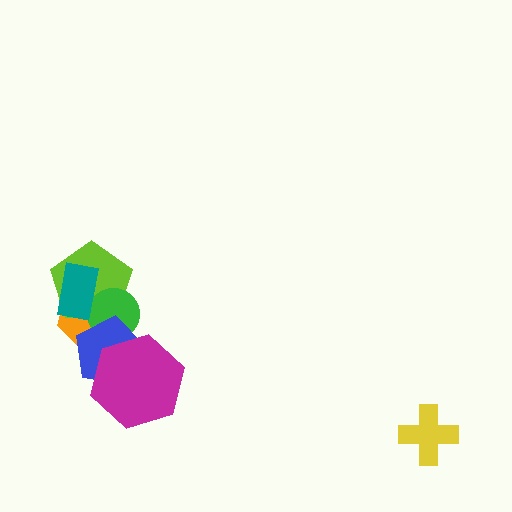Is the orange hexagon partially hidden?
Yes, it is partially covered by another shape.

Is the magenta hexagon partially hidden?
No, no other shape covers it.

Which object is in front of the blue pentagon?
The magenta hexagon is in front of the blue pentagon.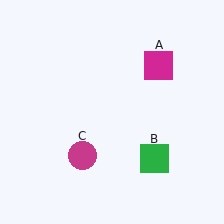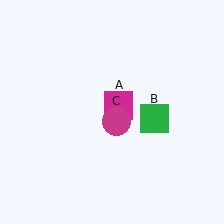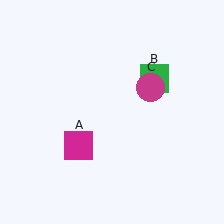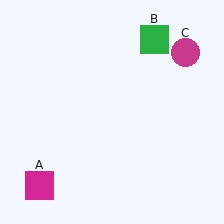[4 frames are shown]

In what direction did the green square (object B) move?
The green square (object B) moved up.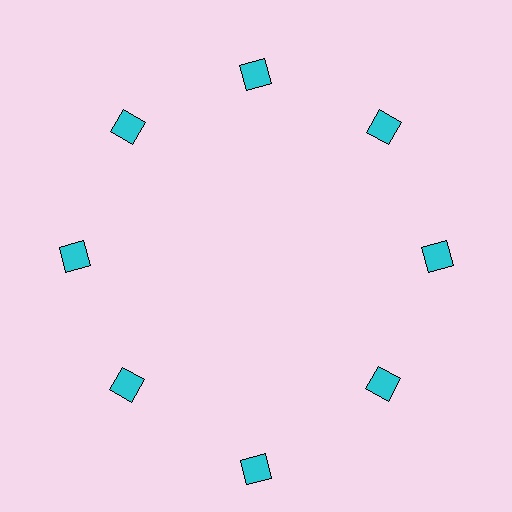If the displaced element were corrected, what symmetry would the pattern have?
It would have 8-fold rotational symmetry — the pattern would map onto itself every 45 degrees.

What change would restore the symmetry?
The symmetry would be restored by moving it inward, back onto the ring so that all 8 squares sit at equal angles and equal distance from the center.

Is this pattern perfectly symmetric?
No. The 8 cyan squares are arranged in a ring, but one element near the 6 o'clock position is pushed outward from the center, breaking the 8-fold rotational symmetry.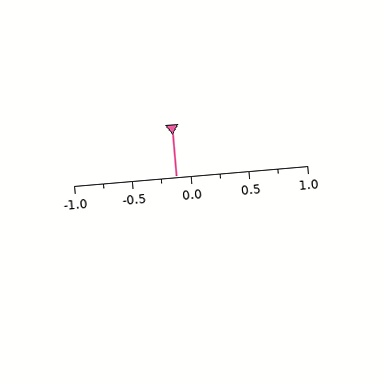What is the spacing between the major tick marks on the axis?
The major ticks are spaced 0.5 apart.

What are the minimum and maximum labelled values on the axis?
The axis runs from -1.0 to 1.0.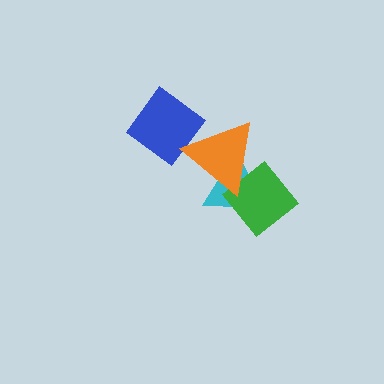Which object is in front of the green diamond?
The orange triangle is in front of the green diamond.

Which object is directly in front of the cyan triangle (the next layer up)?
The green diamond is directly in front of the cyan triangle.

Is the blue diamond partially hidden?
Yes, it is partially covered by another shape.